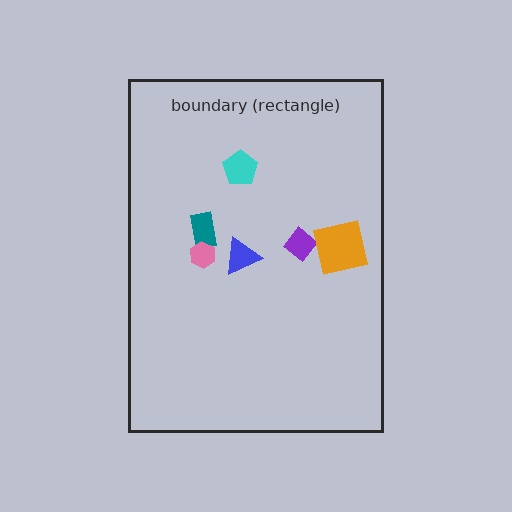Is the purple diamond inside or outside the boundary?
Inside.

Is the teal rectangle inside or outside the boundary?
Inside.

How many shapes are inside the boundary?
6 inside, 0 outside.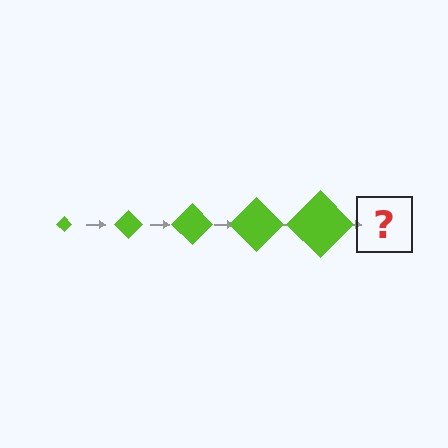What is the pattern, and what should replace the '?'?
The pattern is that the diamond gets progressively larger each step. The '?' should be a lime diamond, larger than the previous one.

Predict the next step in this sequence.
The next step is a lime diamond, larger than the previous one.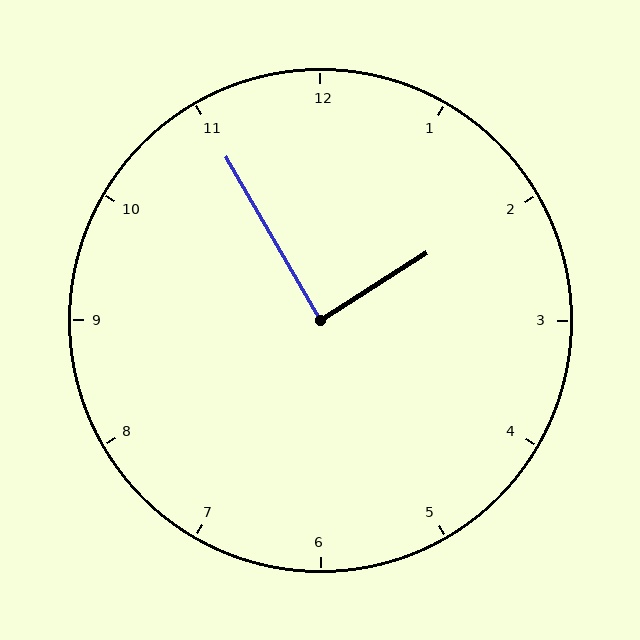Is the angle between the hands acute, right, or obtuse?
It is right.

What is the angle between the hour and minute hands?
Approximately 88 degrees.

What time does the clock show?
1:55.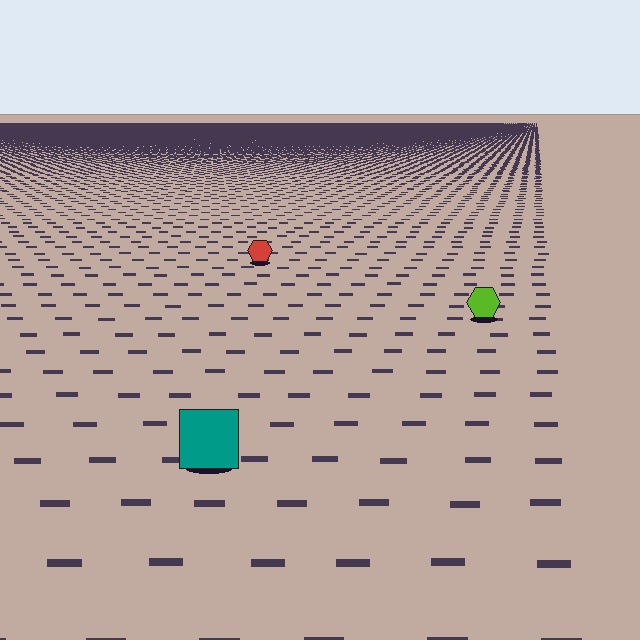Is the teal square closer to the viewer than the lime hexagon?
Yes. The teal square is closer — you can tell from the texture gradient: the ground texture is coarser near it.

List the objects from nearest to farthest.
From nearest to farthest: the teal square, the lime hexagon, the red hexagon.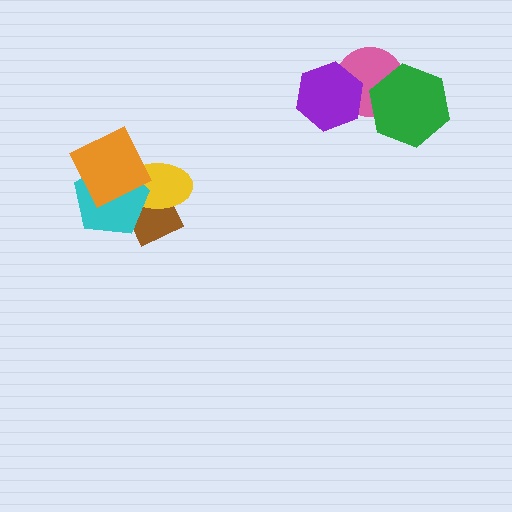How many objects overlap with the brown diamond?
3 objects overlap with the brown diamond.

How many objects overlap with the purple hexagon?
1 object overlaps with the purple hexagon.